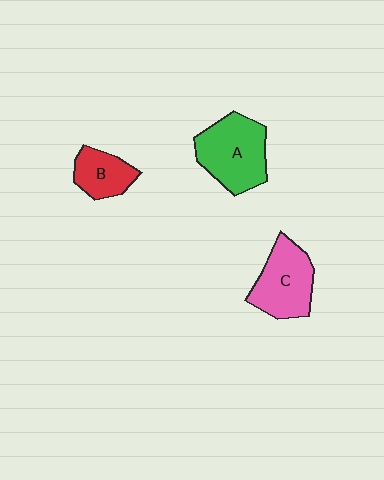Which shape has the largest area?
Shape A (green).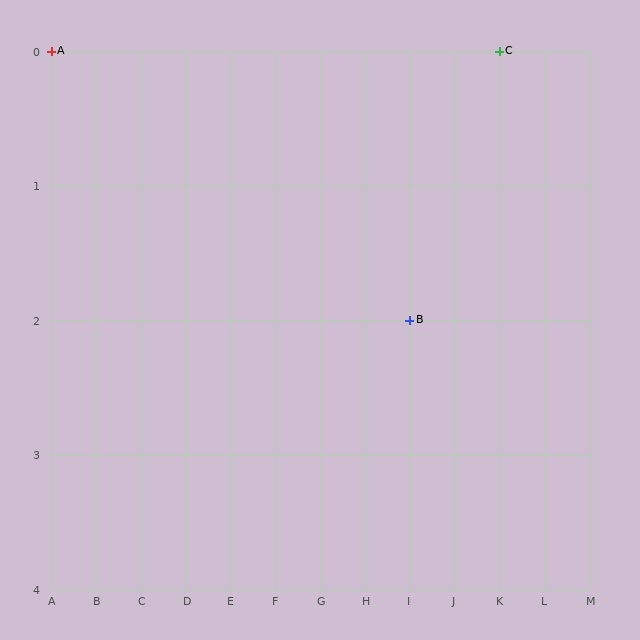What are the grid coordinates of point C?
Point C is at grid coordinates (K, 0).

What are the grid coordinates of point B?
Point B is at grid coordinates (I, 2).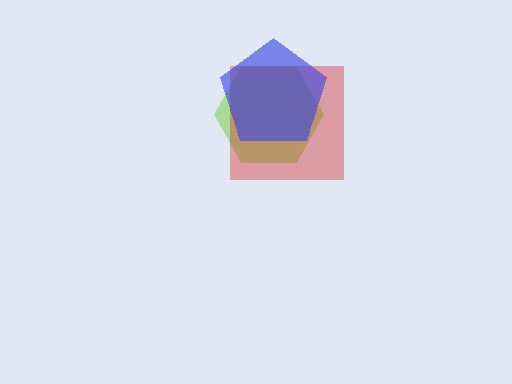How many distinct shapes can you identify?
There are 3 distinct shapes: a lime hexagon, a red square, a blue pentagon.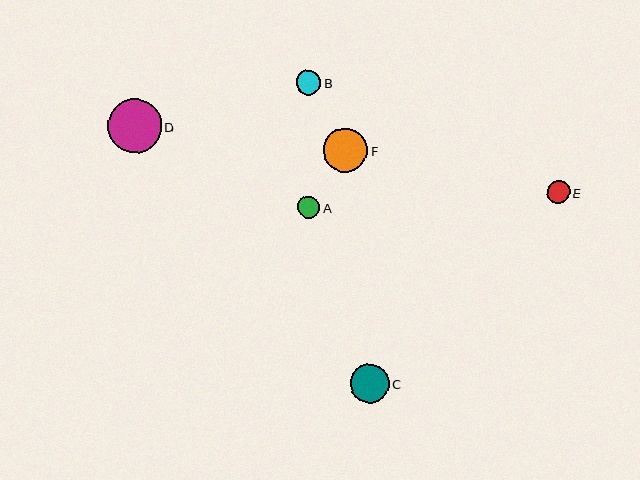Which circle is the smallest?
Circle A is the smallest with a size of approximately 22 pixels.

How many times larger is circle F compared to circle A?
Circle F is approximately 2.0 times the size of circle A.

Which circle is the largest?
Circle D is the largest with a size of approximately 54 pixels.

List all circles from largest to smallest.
From largest to smallest: D, F, C, B, E, A.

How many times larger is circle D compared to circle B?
Circle D is approximately 2.2 times the size of circle B.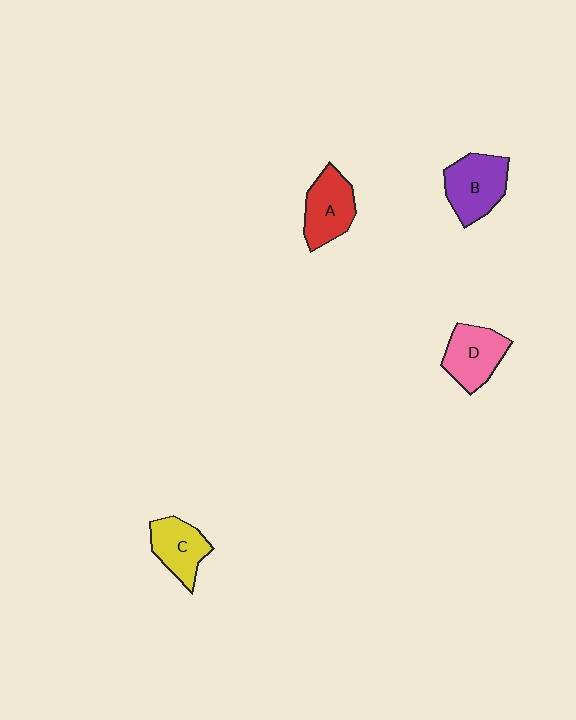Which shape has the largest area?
Shape B (purple).